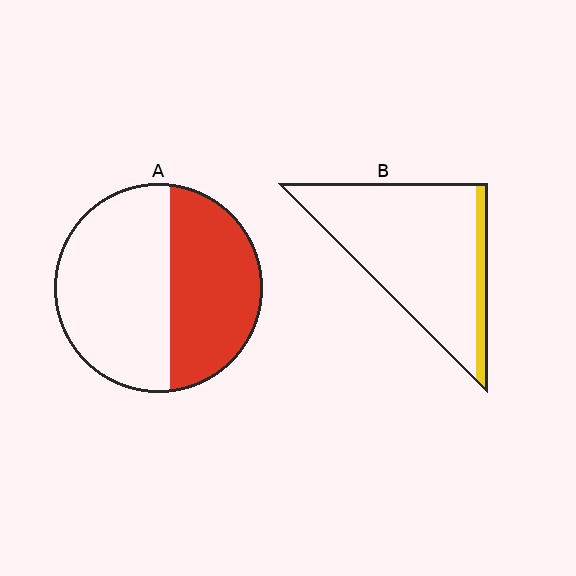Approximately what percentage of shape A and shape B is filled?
A is approximately 45% and B is approximately 10%.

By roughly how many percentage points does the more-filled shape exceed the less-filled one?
By roughly 30 percentage points (A over B).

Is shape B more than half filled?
No.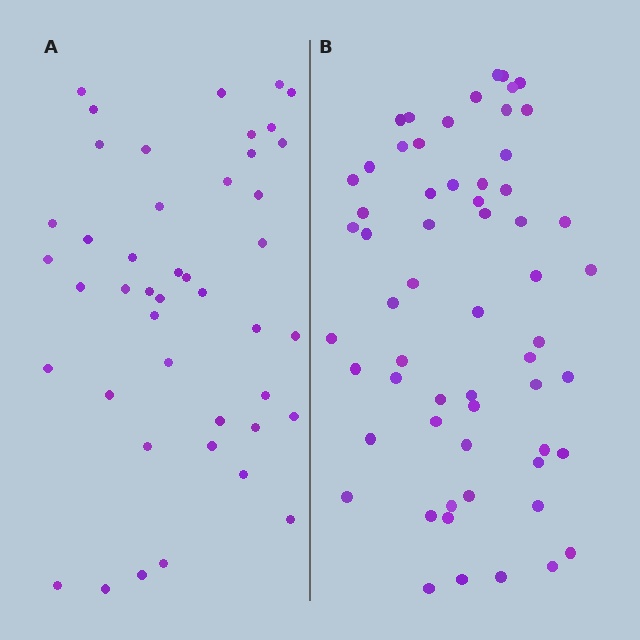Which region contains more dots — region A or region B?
Region B (the right region) has more dots.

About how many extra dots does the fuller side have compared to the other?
Region B has approximately 15 more dots than region A.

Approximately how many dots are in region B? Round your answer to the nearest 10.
About 60 dots.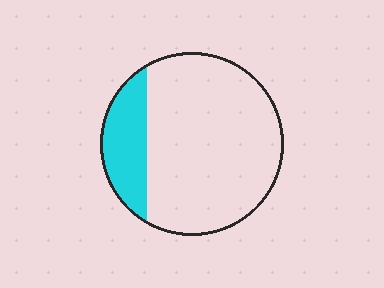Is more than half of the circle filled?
No.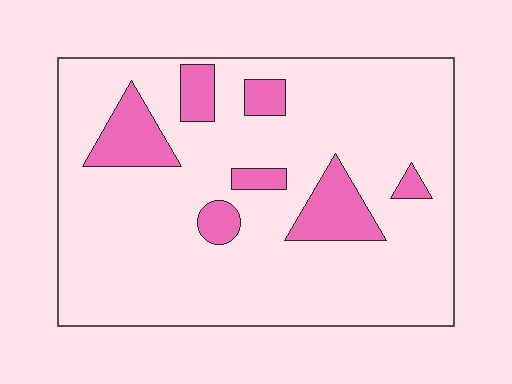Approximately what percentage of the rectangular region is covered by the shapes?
Approximately 15%.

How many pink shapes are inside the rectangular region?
7.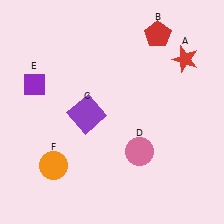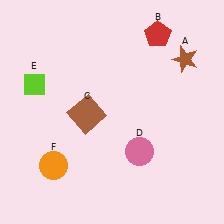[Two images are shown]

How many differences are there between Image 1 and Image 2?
There are 3 differences between the two images.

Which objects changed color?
A changed from red to brown. C changed from purple to brown. E changed from purple to lime.